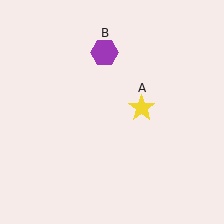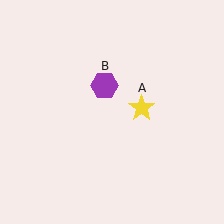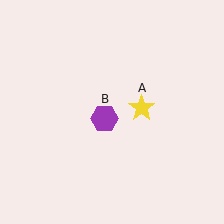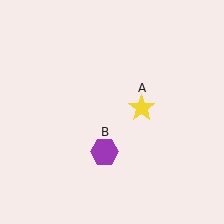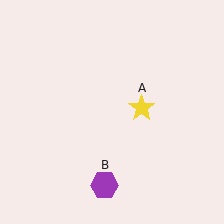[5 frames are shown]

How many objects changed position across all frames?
1 object changed position: purple hexagon (object B).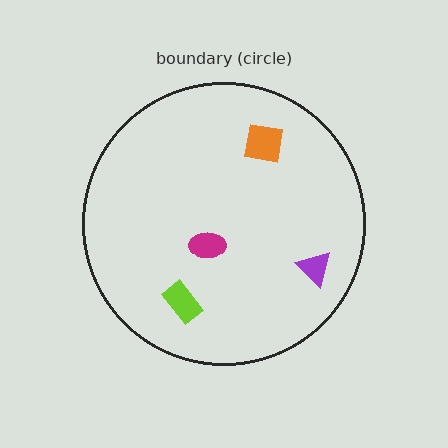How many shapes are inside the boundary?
4 inside, 0 outside.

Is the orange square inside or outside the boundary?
Inside.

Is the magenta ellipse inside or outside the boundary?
Inside.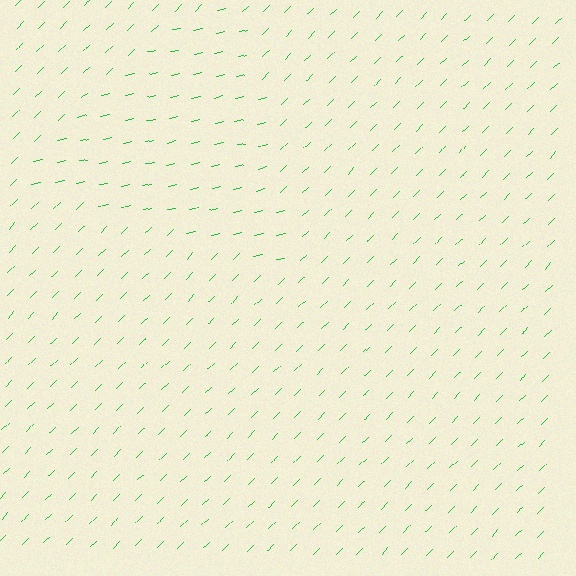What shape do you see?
I see a triangle.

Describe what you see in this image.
The image is filled with small green line segments. A triangle region in the image has lines oriented differently from the surrounding lines, creating a visible texture boundary.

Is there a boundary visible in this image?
Yes, there is a texture boundary formed by a change in line orientation.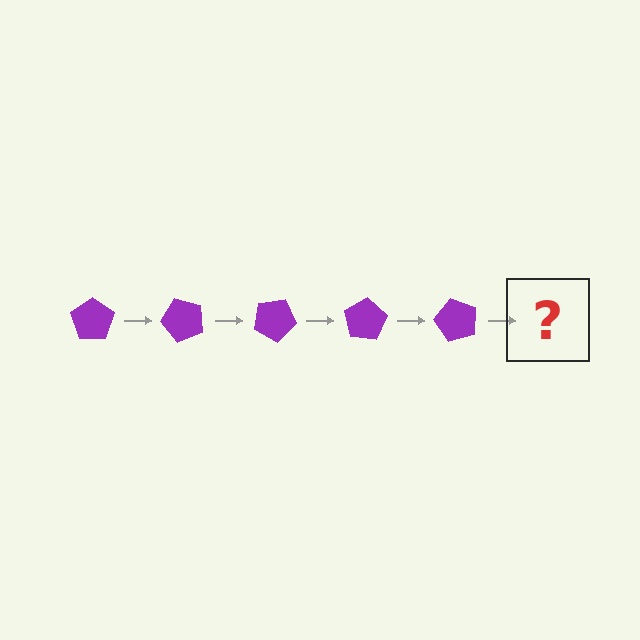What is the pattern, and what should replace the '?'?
The pattern is that the pentagon rotates 50 degrees each step. The '?' should be a purple pentagon rotated 250 degrees.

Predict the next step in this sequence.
The next step is a purple pentagon rotated 250 degrees.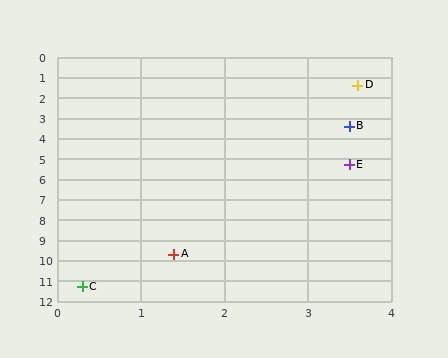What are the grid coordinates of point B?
Point B is at approximately (3.5, 3.4).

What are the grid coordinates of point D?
Point D is at approximately (3.6, 1.4).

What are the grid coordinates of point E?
Point E is at approximately (3.5, 5.3).